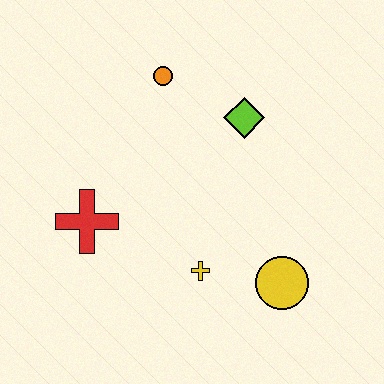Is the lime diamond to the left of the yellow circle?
Yes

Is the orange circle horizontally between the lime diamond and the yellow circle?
No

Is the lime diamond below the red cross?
No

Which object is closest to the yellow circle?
The yellow cross is closest to the yellow circle.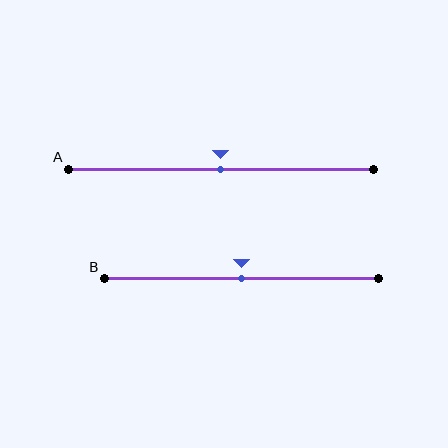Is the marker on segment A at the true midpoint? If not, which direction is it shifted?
Yes, the marker on segment A is at the true midpoint.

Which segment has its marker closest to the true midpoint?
Segment A has its marker closest to the true midpoint.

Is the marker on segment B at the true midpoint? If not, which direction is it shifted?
Yes, the marker on segment B is at the true midpoint.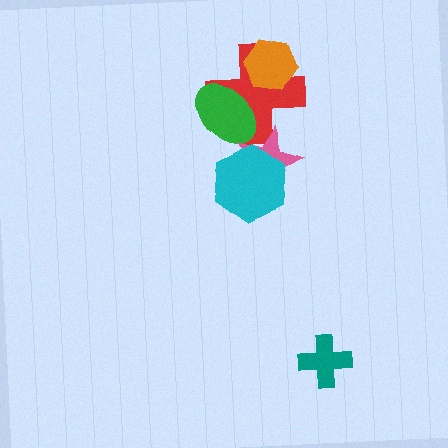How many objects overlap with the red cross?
3 objects overlap with the red cross.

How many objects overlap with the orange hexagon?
1 object overlaps with the orange hexagon.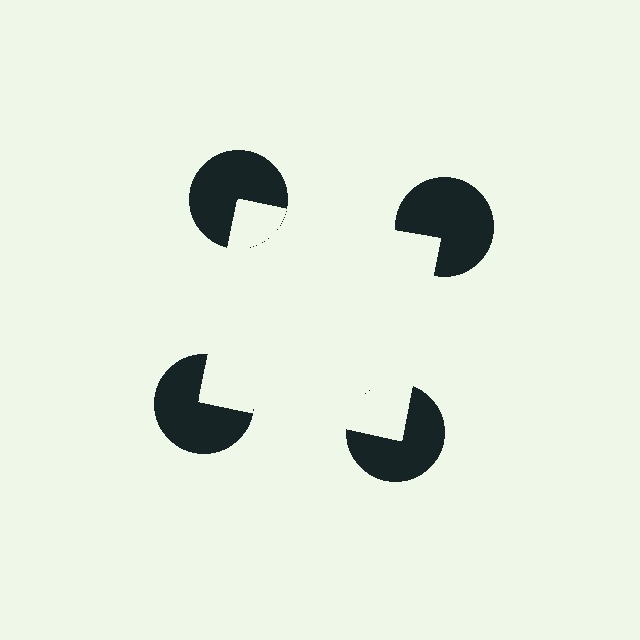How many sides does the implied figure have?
4 sides.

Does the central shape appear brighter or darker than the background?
It typically appears slightly brighter than the background, even though no actual brightness change is drawn.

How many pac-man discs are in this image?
There are 4 — one at each vertex of the illusory square.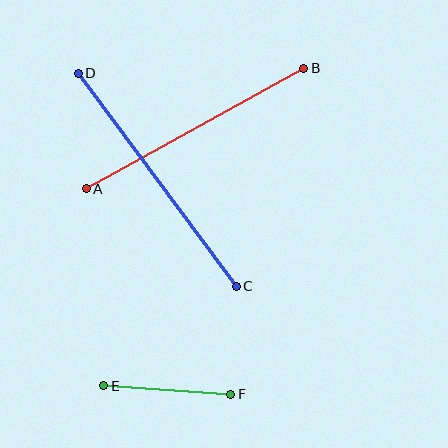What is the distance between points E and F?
The distance is approximately 127 pixels.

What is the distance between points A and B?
The distance is approximately 249 pixels.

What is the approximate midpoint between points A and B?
The midpoint is at approximately (195, 128) pixels.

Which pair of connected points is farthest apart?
Points C and D are farthest apart.